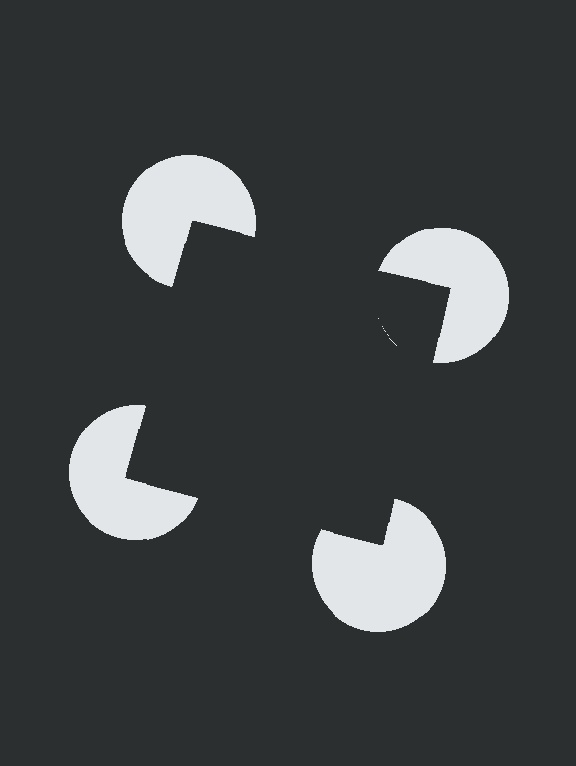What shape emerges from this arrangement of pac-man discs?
An illusory square — its edges are inferred from the aligned wedge cuts in the pac-man discs, not physically drawn.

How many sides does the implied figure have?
4 sides.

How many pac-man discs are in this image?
There are 4 — one at each vertex of the illusory square.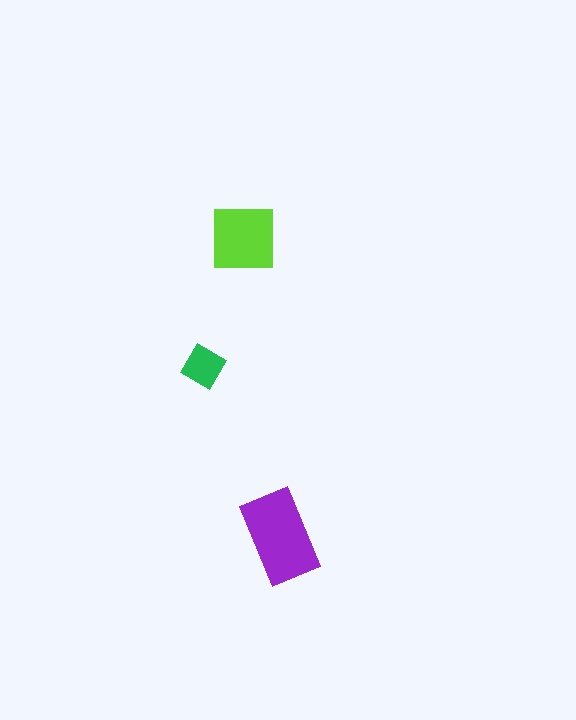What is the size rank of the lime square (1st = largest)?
2nd.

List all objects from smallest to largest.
The green diamond, the lime square, the purple rectangle.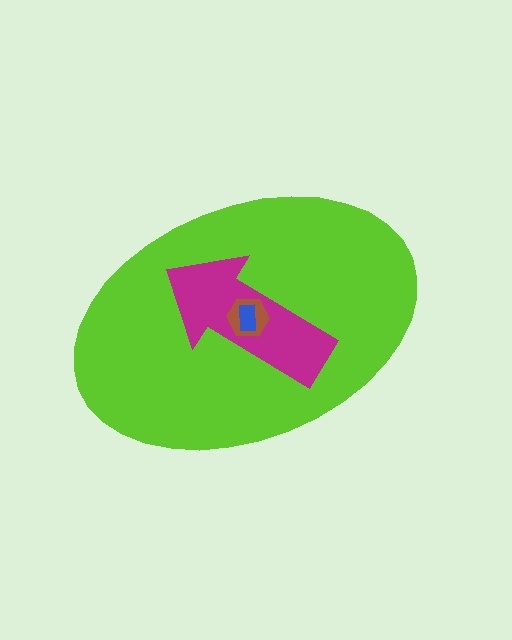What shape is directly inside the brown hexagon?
The blue rectangle.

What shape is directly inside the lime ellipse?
The magenta arrow.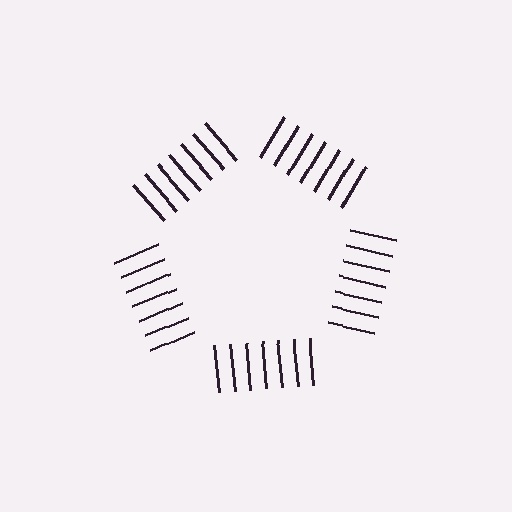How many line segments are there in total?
35 — 7 along each of the 5 edges.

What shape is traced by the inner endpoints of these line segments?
An illusory pentagon — the line segments terminate on its edges but no continuous stroke is drawn.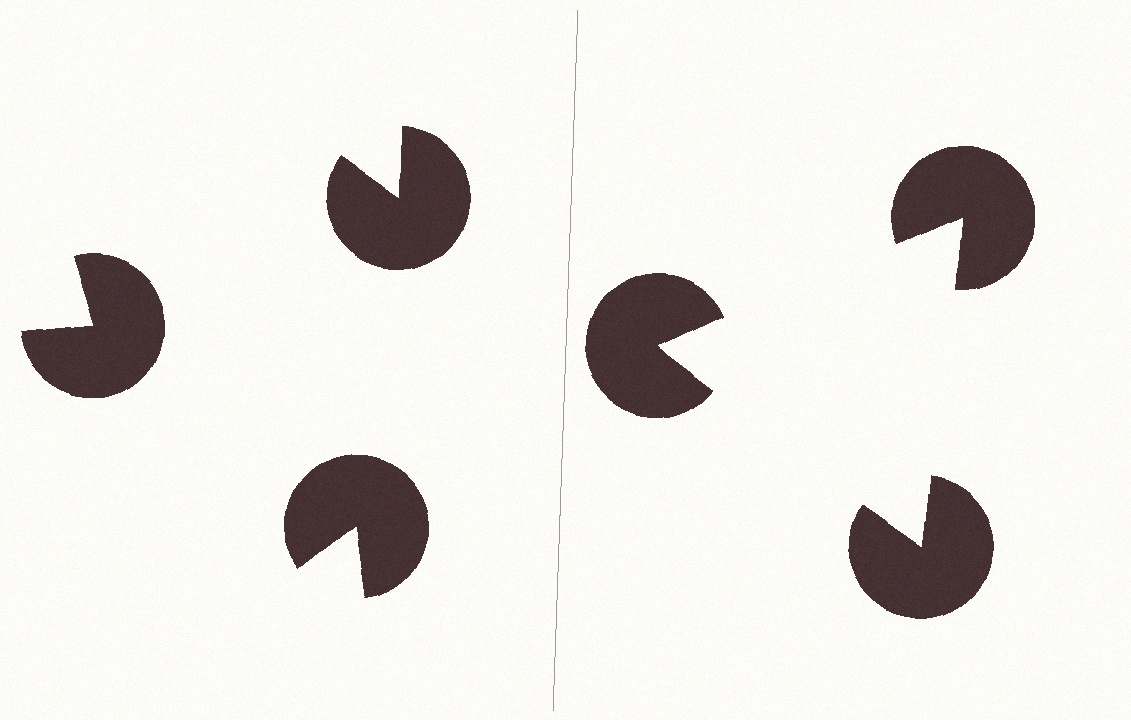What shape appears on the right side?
An illusory triangle.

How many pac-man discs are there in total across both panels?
6 — 3 on each side.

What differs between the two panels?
The pac-man discs are positioned identically on both sides; only the wedge orientations differ. On the right they align to a triangle; on the left they are misaligned.